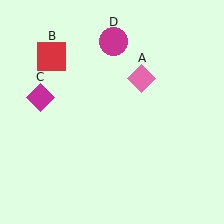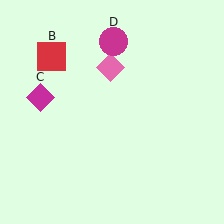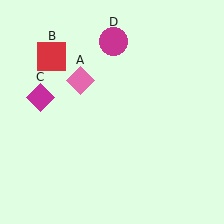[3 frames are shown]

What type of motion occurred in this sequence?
The pink diamond (object A) rotated counterclockwise around the center of the scene.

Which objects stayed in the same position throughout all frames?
Red square (object B) and magenta diamond (object C) and magenta circle (object D) remained stationary.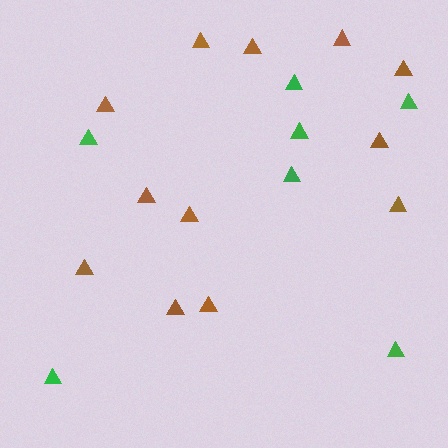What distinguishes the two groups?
There are 2 groups: one group of brown triangles (12) and one group of green triangles (7).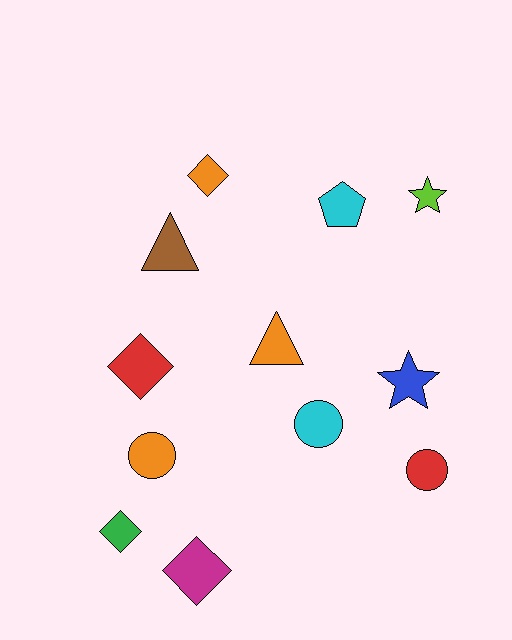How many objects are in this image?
There are 12 objects.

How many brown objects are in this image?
There is 1 brown object.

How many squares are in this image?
There are no squares.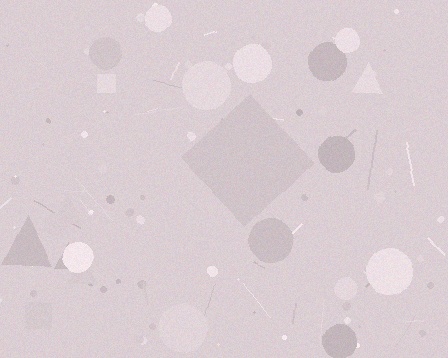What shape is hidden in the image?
A diamond is hidden in the image.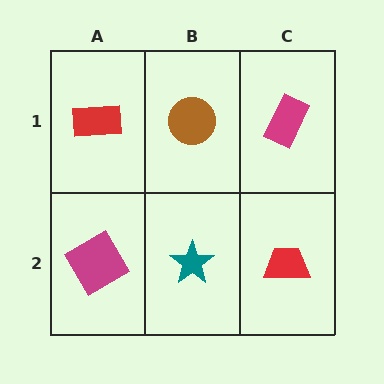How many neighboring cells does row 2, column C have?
2.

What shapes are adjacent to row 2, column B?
A brown circle (row 1, column B), a magenta diamond (row 2, column A), a red trapezoid (row 2, column C).